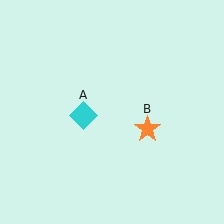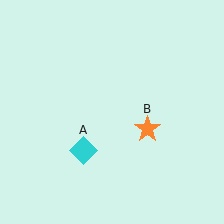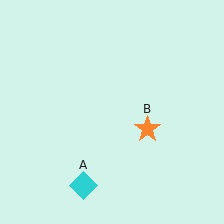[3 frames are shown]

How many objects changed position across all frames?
1 object changed position: cyan diamond (object A).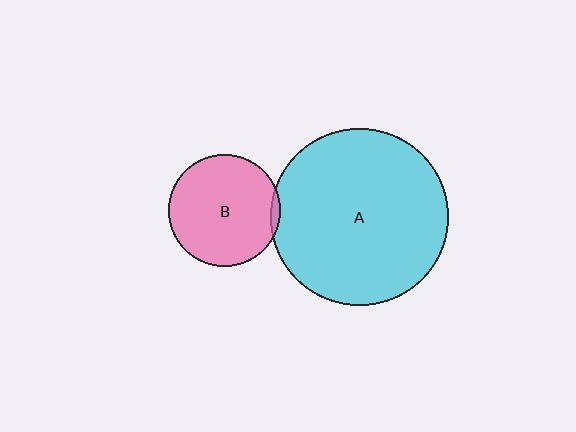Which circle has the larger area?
Circle A (cyan).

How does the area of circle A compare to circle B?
Approximately 2.5 times.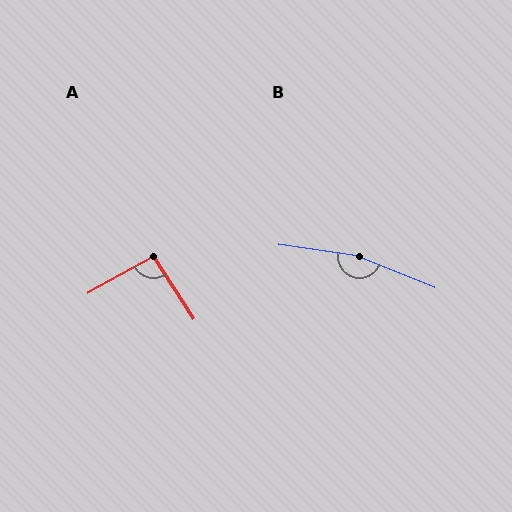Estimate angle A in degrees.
Approximately 94 degrees.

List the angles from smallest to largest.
A (94°), B (166°).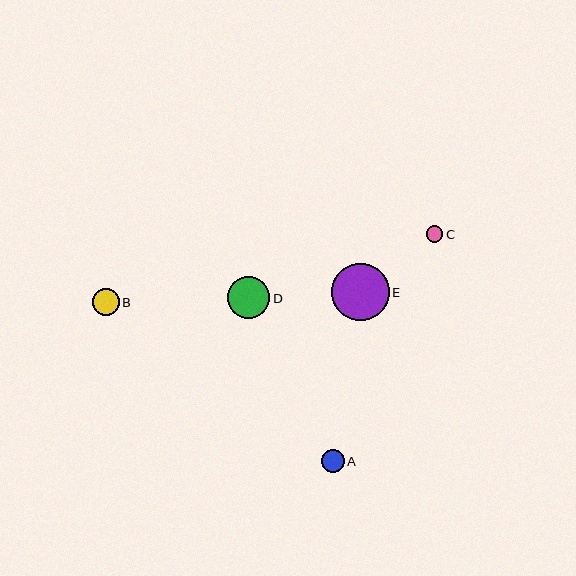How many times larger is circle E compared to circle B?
Circle E is approximately 2.1 times the size of circle B.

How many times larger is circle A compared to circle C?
Circle A is approximately 1.4 times the size of circle C.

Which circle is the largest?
Circle E is the largest with a size of approximately 58 pixels.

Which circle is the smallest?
Circle C is the smallest with a size of approximately 16 pixels.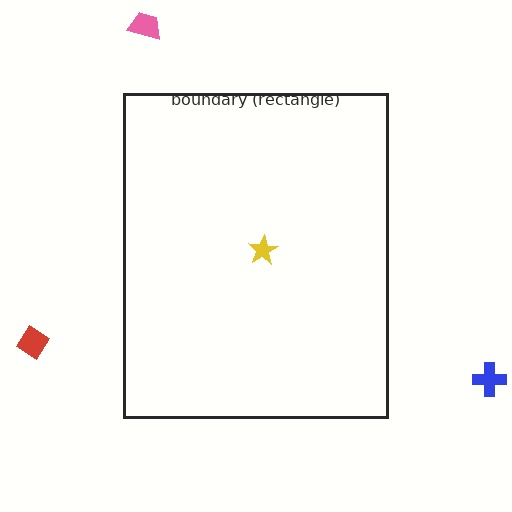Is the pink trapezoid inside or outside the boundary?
Outside.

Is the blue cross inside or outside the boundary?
Outside.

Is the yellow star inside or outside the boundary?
Inside.